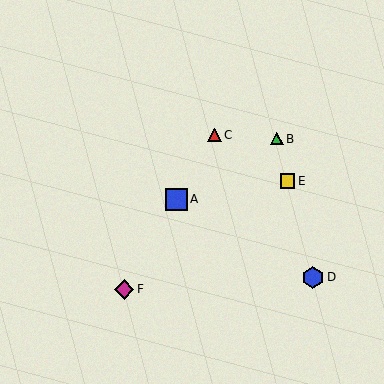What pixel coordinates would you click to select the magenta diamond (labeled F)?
Click at (124, 289) to select the magenta diamond F.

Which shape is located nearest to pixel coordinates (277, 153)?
The green triangle (labeled B) at (277, 139) is nearest to that location.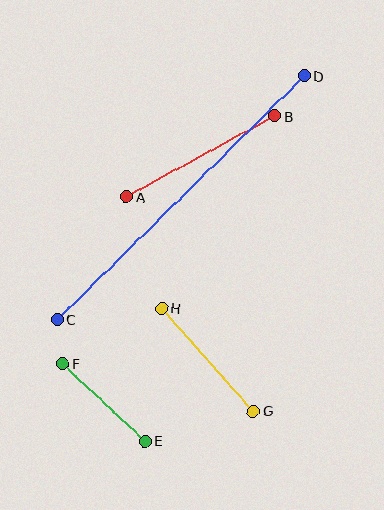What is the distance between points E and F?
The distance is approximately 113 pixels.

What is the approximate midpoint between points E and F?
The midpoint is at approximately (104, 402) pixels.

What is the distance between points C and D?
The distance is approximately 347 pixels.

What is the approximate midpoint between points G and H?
The midpoint is at approximately (207, 360) pixels.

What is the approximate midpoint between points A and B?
The midpoint is at approximately (201, 156) pixels.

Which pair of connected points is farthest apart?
Points C and D are farthest apart.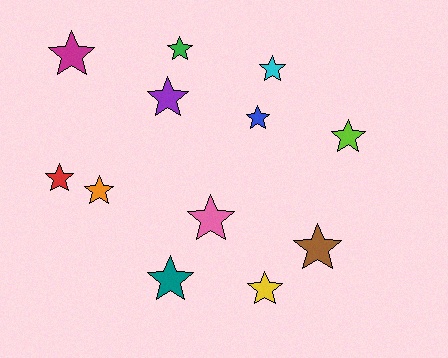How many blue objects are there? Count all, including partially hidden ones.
There is 1 blue object.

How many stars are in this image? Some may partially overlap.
There are 12 stars.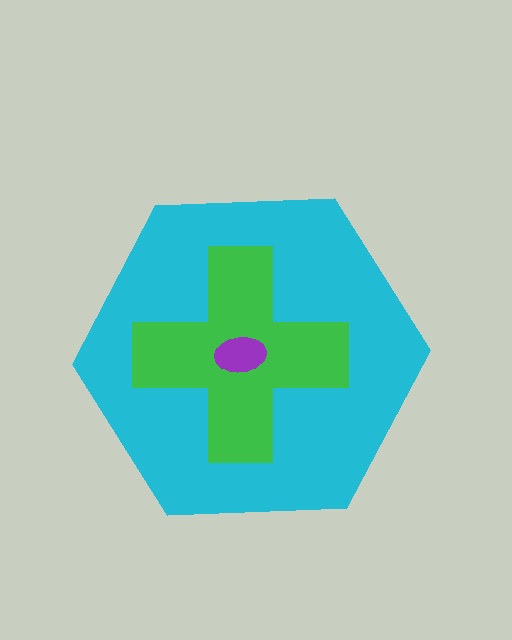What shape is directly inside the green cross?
The purple ellipse.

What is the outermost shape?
The cyan hexagon.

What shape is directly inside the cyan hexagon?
The green cross.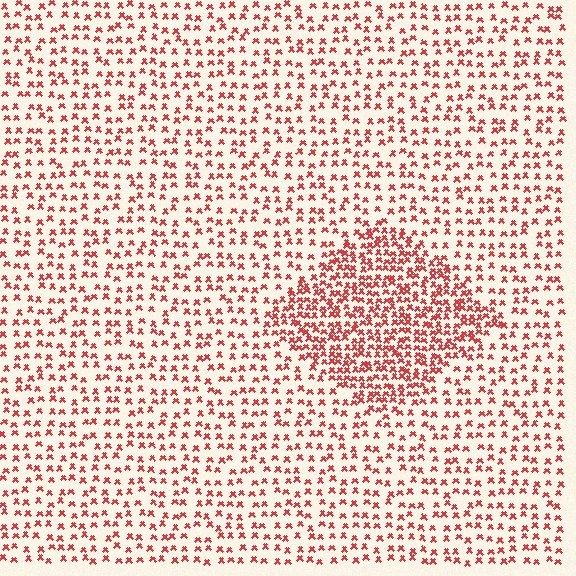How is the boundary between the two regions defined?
The boundary is defined by a change in element density (approximately 2.1x ratio). All elements are the same color, size, and shape.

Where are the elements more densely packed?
The elements are more densely packed inside the diamond boundary.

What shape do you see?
I see a diamond.